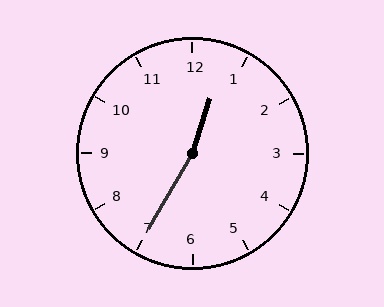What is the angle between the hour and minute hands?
Approximately 168 degrees.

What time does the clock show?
12:35.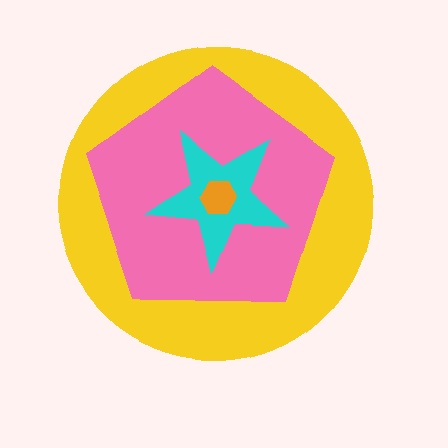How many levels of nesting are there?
4.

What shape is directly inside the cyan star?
The orange hexagon.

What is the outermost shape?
The yellow circle.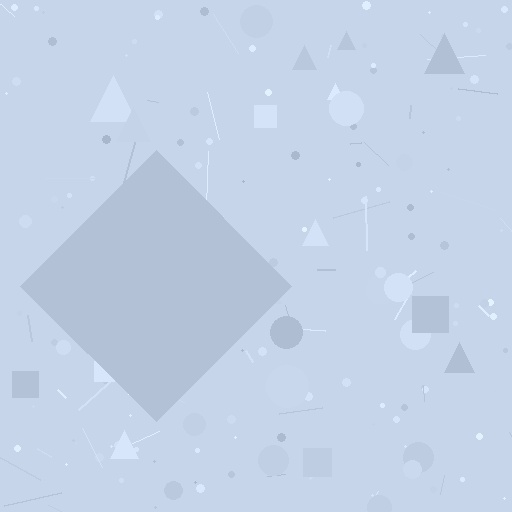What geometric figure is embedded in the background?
A diamond is embedded in the background.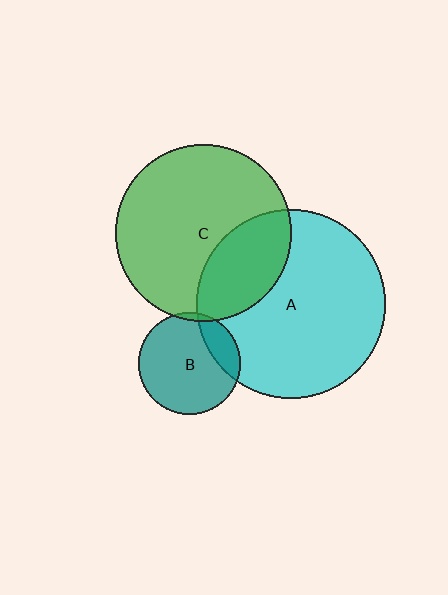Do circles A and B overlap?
Yes.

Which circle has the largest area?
Circle A (cyan).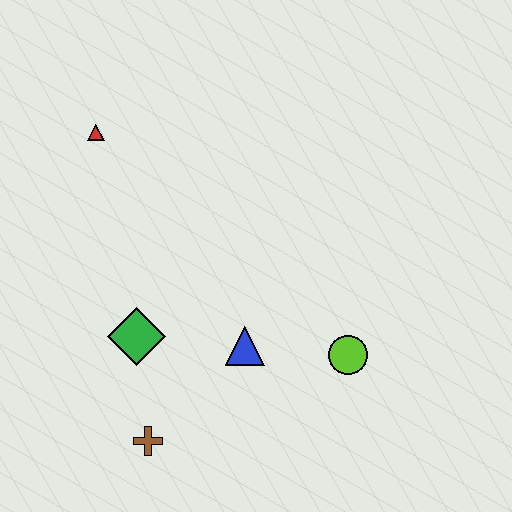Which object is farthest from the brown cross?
The red triangle is farthest from the brown cross.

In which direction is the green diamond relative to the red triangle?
The green diamond is below the red triangle.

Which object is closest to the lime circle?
The blue triangle is closest to the lime circle.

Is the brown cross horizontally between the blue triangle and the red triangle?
Yes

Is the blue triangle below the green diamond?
Yes